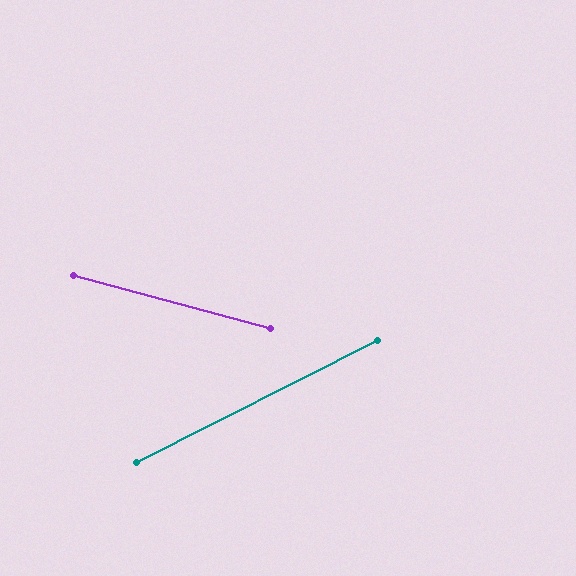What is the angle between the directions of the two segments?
Approximately 42 degrees.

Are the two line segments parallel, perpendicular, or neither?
Neither parallel nor perpendicular — they differ by about 42°.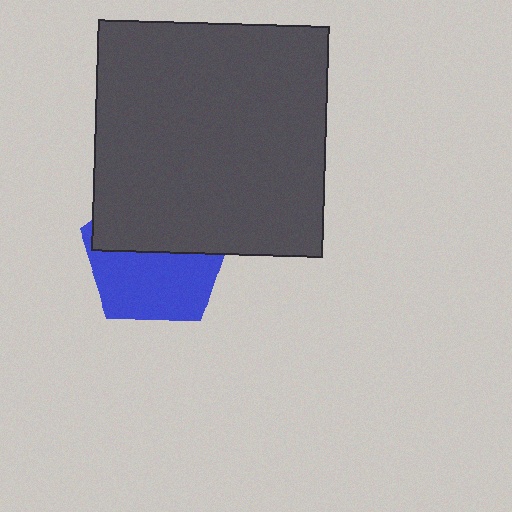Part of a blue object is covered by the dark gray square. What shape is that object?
It is a pentagon.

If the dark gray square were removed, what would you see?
You would see the complete blue pentagon.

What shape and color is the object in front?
The object in front is a dark gray square.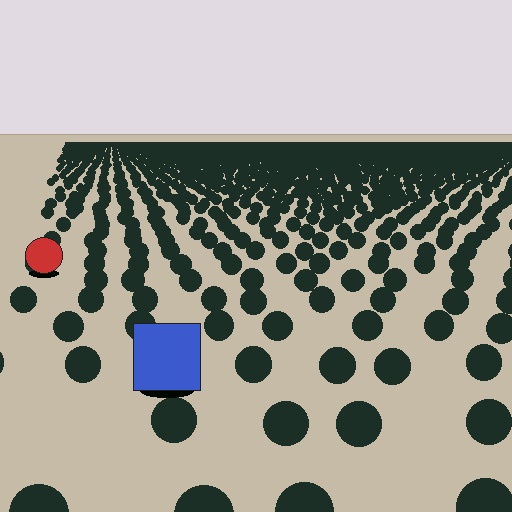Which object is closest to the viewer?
The blue square is closest. The texture marks near it are larger and more spread out.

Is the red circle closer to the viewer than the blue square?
No. The blue square is closer — you can tell from the texture gradient: the ground texture is coarser near it.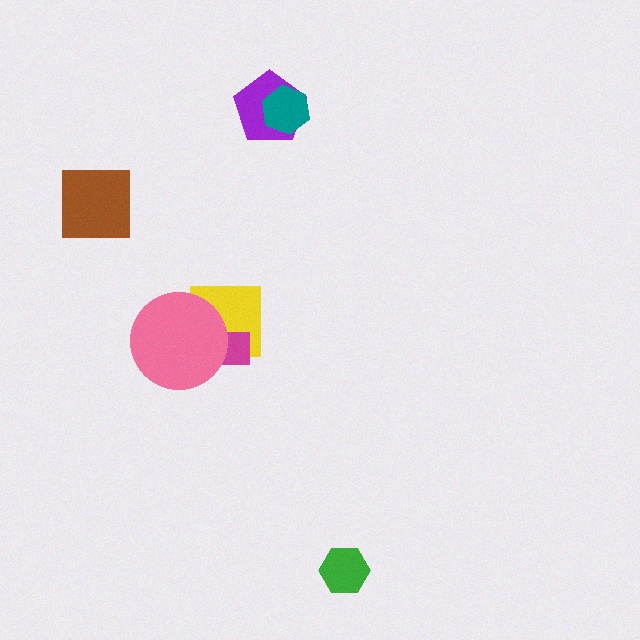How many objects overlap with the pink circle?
2 objects overlap with the pink circle.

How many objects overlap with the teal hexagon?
1 object overlaps with the teal hexagon.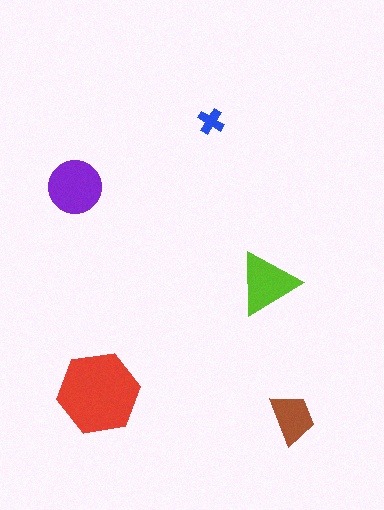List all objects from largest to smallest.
The red hexagon, the purple circle, the lime triangle, the brown trapezoid, the blue cross.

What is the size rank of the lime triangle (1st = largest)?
3rd.